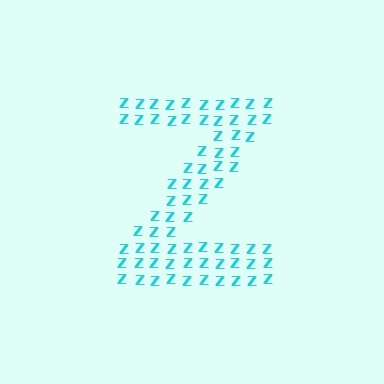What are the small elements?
The small elements are letter Z's.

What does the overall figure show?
The overall figure shows the letter Z.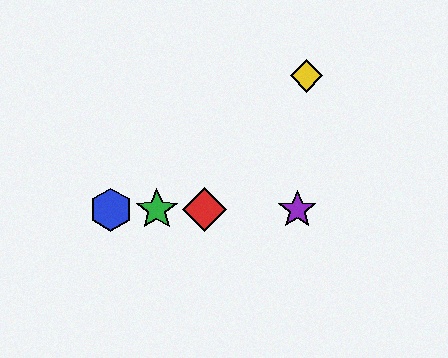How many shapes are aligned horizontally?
4 shapes (the red diamond, the blue hexagon, the green star, the purple star) are aligned horizontally.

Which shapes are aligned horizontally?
The red diamond, the blue hexagon, the green star, the purple star are aligned horizontally.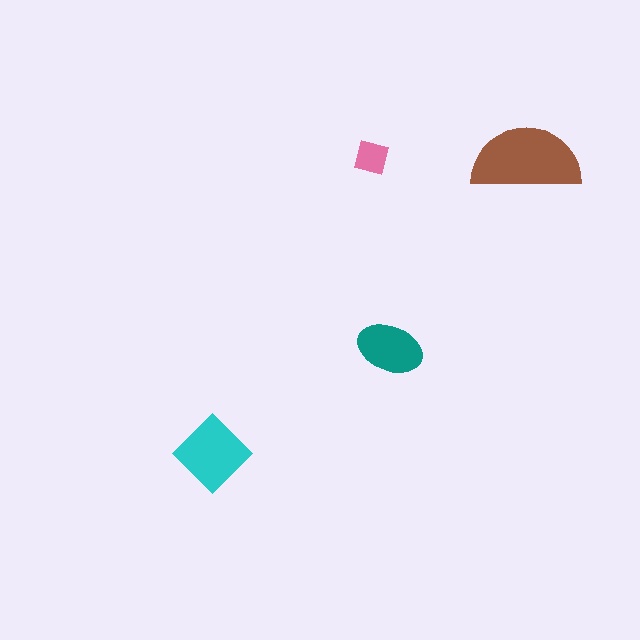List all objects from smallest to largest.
The pink square, the teal ellipse, the cyan diamond, the brown semicircle.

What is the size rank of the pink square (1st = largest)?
4th.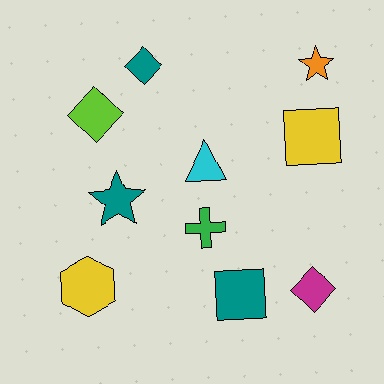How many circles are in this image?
There are no circles.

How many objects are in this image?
There are 10 objects.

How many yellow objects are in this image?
There are 2 yellow objects.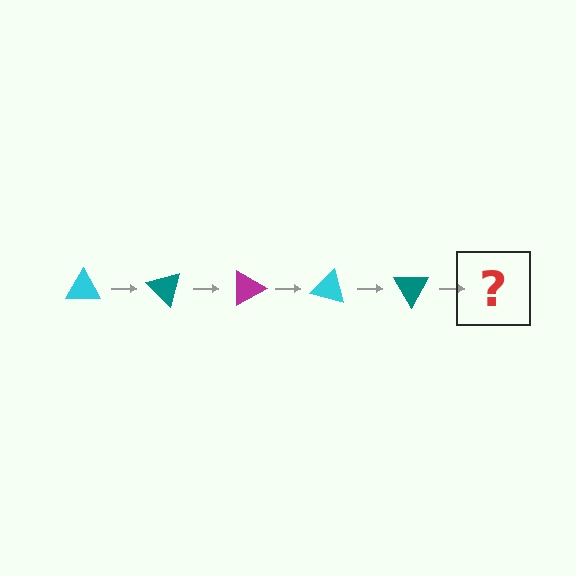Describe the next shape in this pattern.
It should be a magenta triangle, rotated 225 degrees from the start.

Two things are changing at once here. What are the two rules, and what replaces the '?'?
The two rules are that it rotates 45 degrees each step and the color cycles through cyan, teal, and magenta. The '?' should be a magenta triangle, rotated 225 degrees from the start.